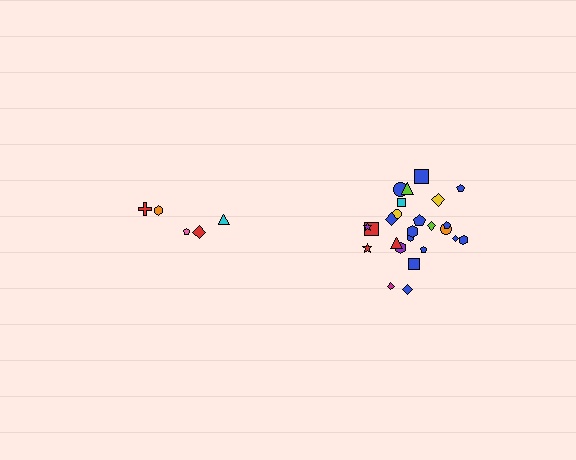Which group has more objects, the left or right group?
The right group.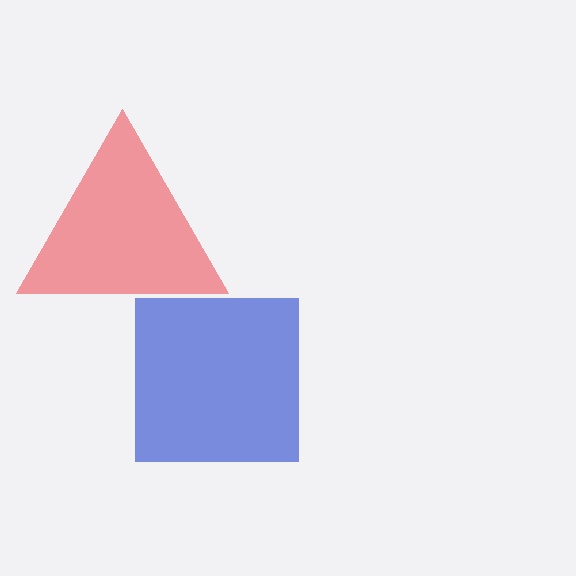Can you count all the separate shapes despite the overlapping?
Yes, there are 2 separate shapes.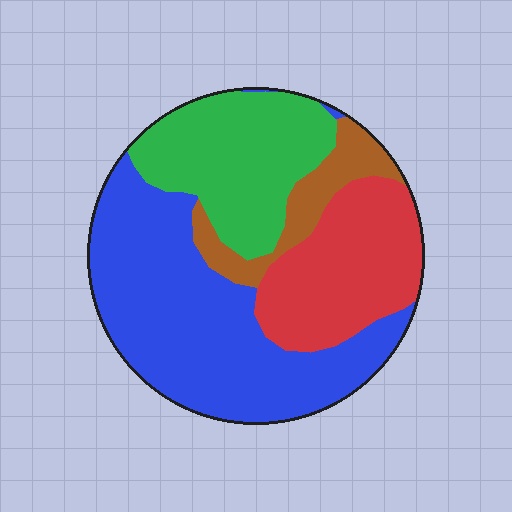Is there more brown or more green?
Green.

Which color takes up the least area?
Brown, at roughly 10%.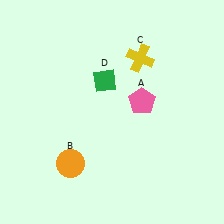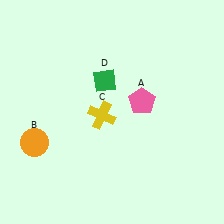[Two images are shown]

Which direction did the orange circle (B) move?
The orange circle (B) moved left.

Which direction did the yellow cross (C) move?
The yellow cross (C) moved down.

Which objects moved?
The objects that moved are: the orange circle (B), the yellow cross (C).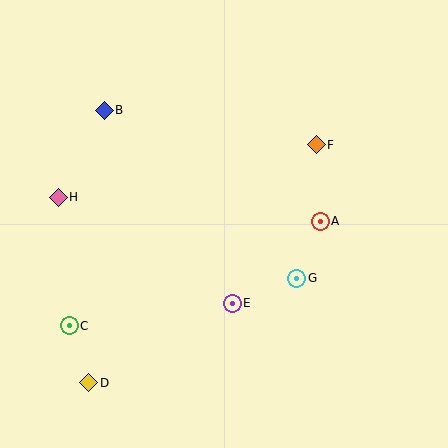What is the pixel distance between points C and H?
The distance between C and H is 129 pixels.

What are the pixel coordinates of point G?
Point G is at (297, 278).